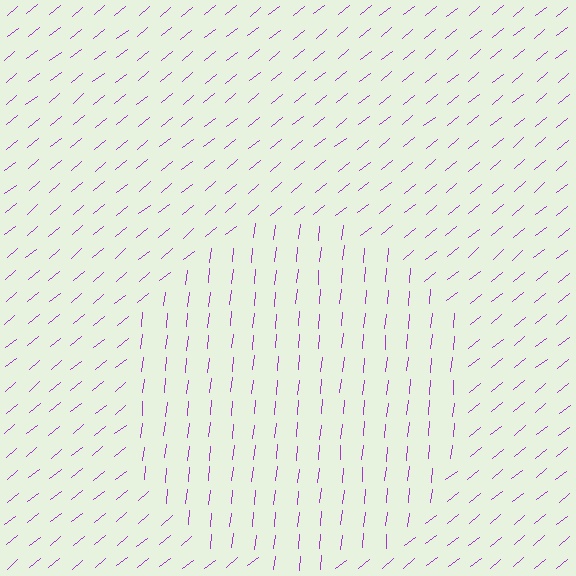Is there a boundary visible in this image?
Yes, there is a texture boundary formed by a change in line orientation.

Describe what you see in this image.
The image is filled with small purple line segments. A circle region in the image has lines oriented differently from the surrounding lines, creating a visible texture boundary.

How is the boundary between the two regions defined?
The boundary is defined purely by a change in line orientation (approximately 45 degrees difference). All lines are the same color and thickness.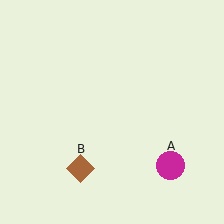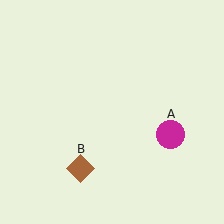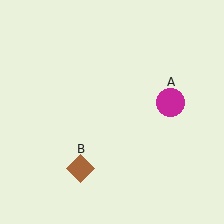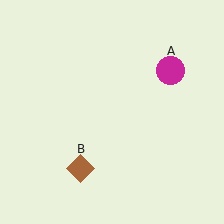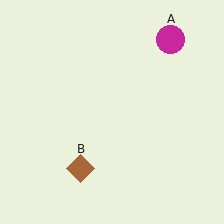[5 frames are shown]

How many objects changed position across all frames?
1 object changed position: magenta circle (object A).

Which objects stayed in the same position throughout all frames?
Brown diamond (object B) remained stationary.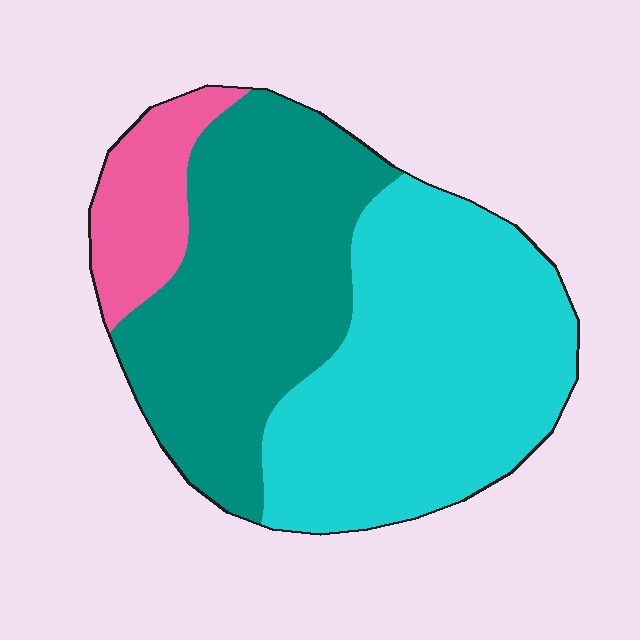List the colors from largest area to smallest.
From largest to smallest: cyan, teal, pink.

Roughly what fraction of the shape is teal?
Teal takes up between a quarter and a half of the shape.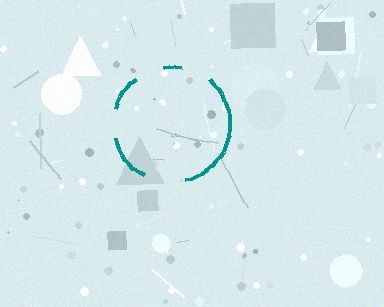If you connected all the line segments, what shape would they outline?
They would outline a circle.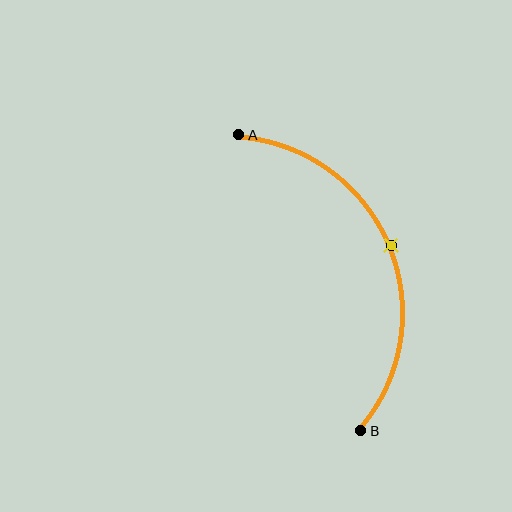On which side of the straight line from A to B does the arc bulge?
The arc bulges to the right of the straight line connecting A and B.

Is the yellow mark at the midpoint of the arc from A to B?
Yes. The yellow mark lies on the arc at equal arc-length from both A and B — it is the arc midpoint.